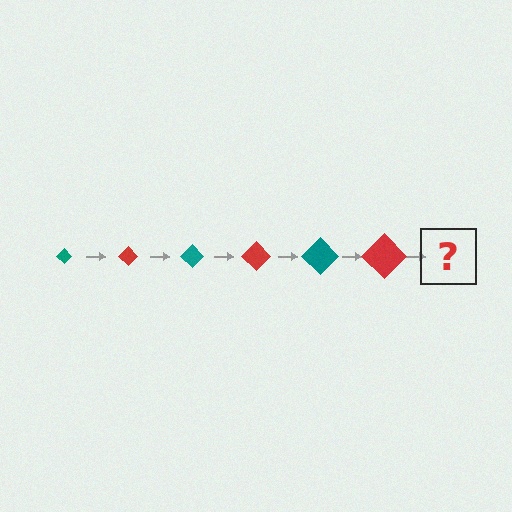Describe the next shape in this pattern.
It should be a teal diamond, larger than the previous one.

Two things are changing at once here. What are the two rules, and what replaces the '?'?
The two rules are that the diamond grows larger each step and the color cycles through teal and red. The '?' should be a teal diamond, larger than the previous one.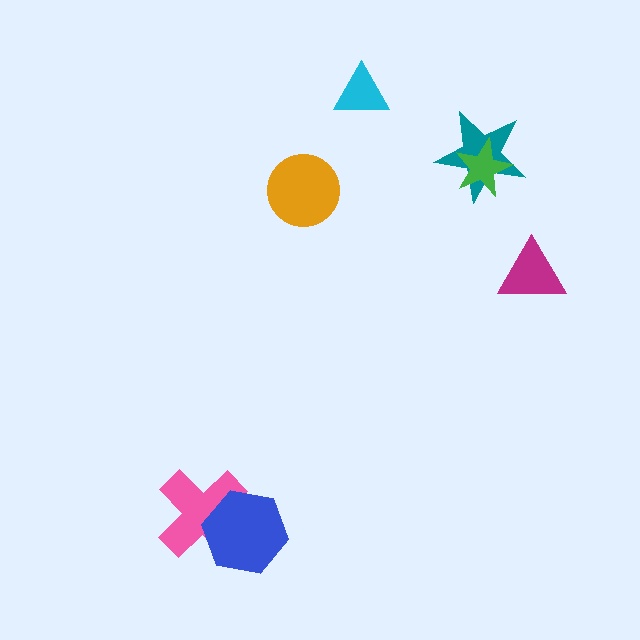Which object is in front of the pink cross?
The blue hexagon is in front of the pink cross.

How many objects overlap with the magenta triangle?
0 objects overlap with the magenta triangle.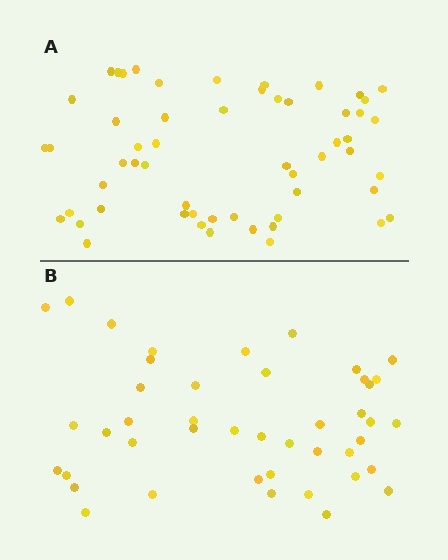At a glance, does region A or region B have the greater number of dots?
Region A (the top region) has more dots.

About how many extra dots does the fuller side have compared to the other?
Region A has roughly 12 or so more dots than region B.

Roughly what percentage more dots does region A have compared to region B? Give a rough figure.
About 25% more.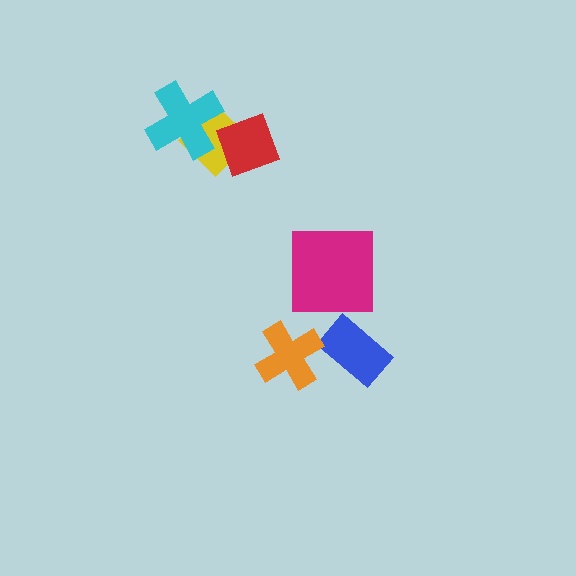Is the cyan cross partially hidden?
No, no other shape covers it.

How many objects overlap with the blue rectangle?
0 objects overlap with the blue rectangle.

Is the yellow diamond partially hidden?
Yes, it is partially covered by another shape.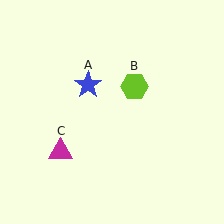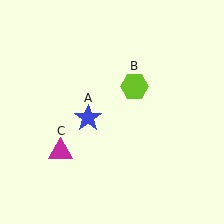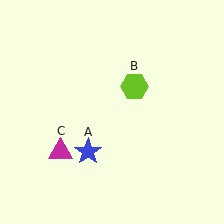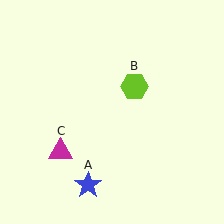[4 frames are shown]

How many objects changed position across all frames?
1 object changed position: blue star (object A).